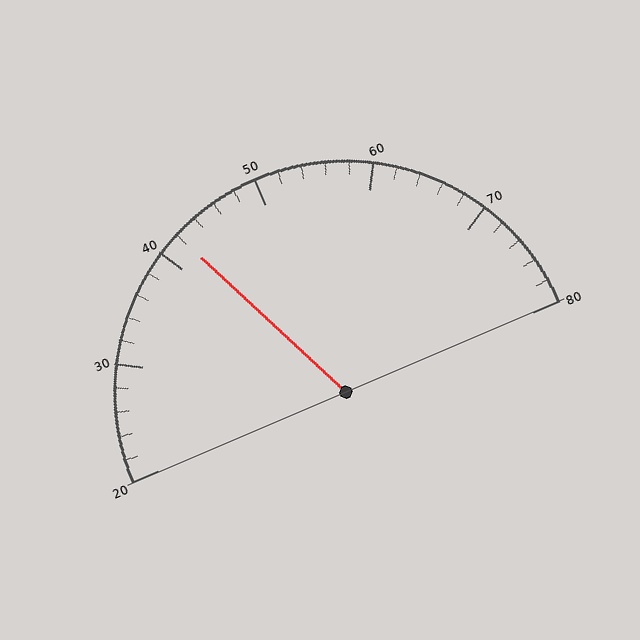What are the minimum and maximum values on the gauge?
The gauge ranges from 20 to 80.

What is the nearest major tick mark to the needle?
The nearest major tick mark is 40.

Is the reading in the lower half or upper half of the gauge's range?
The reading is in the lower half of the range (20 to 80).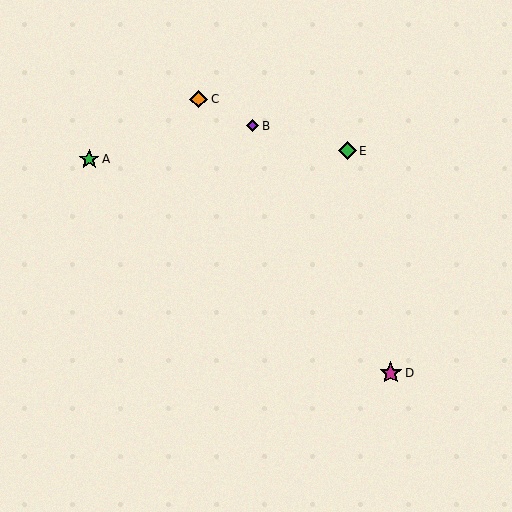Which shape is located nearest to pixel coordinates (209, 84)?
The orange diamond (labeled C) at (199, 99) is nearest to that location.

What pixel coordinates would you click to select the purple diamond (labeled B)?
Click at (253, 126) to select the purple diamond B.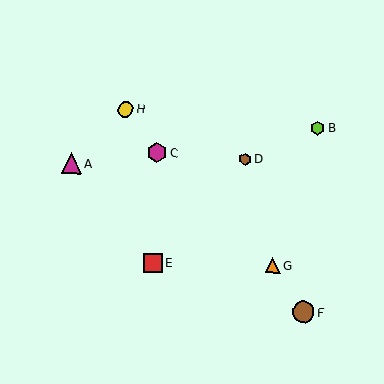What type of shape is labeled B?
Shape B is a lime hexagon.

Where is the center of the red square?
The center of the red square is at (153, 263).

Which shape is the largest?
The brown circle (labeled F) is the largest.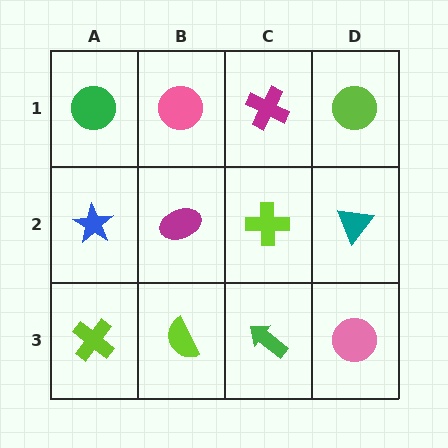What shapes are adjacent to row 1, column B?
A magenta ellipse (row 2, column B), a green circle (row 1, column A), a magenta cross (row 1, column C).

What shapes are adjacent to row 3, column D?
A teal triangle (row 2, column D), a green arrow (row 3, column C).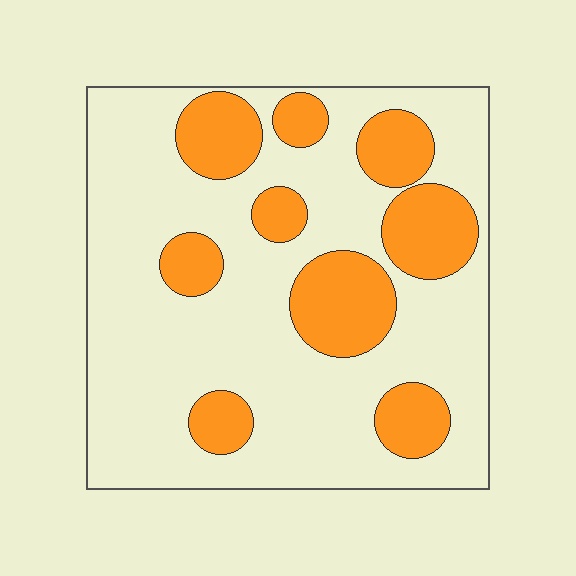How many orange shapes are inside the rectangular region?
9.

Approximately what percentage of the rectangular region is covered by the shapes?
Approximately 25%.